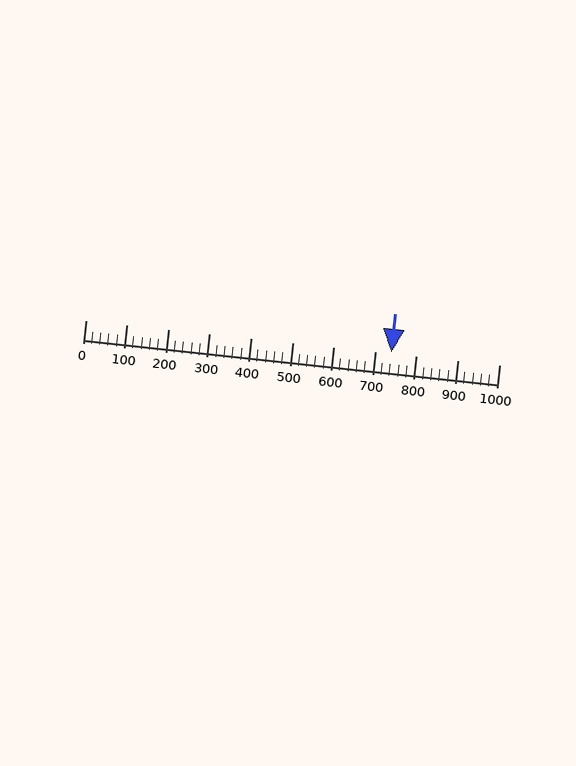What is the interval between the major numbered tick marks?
The major tick marks are spaced 100 units apart.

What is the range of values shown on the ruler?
The ruler shows values from 0 to 1000.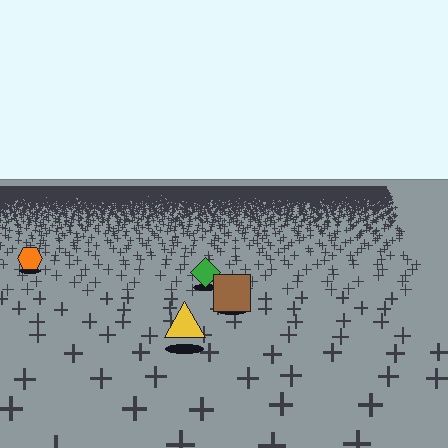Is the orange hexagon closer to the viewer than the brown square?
No. The brown square is closer — you can tell from the texture gradient: the ground texture is coarser near it.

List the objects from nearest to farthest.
From nearest to farthest: the yellow triangle, the brown square, the green diamond, the orange hexagon.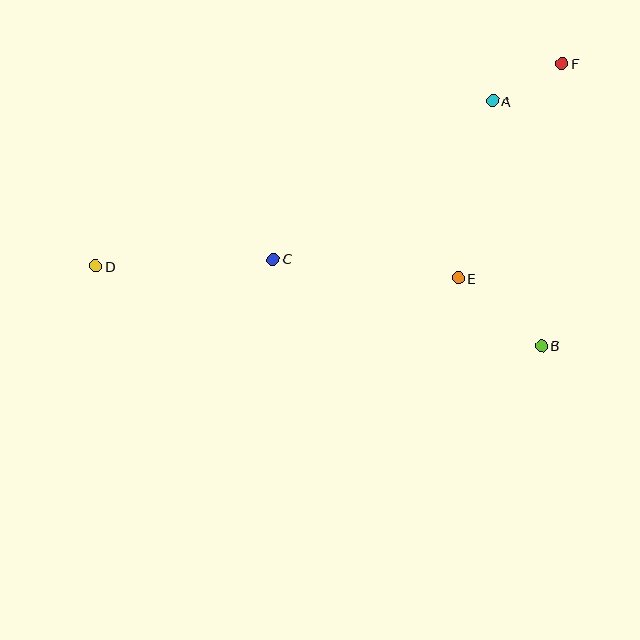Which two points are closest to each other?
Points A and F are closest to each other.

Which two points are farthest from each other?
Points D and F are farthest from each other.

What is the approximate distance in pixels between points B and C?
The distance between B and C is approximately 282 pixels.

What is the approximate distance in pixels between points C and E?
The distance between C and E is approximately 186 pixels.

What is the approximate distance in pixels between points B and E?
The distance between B and E is approximately 107 pixels.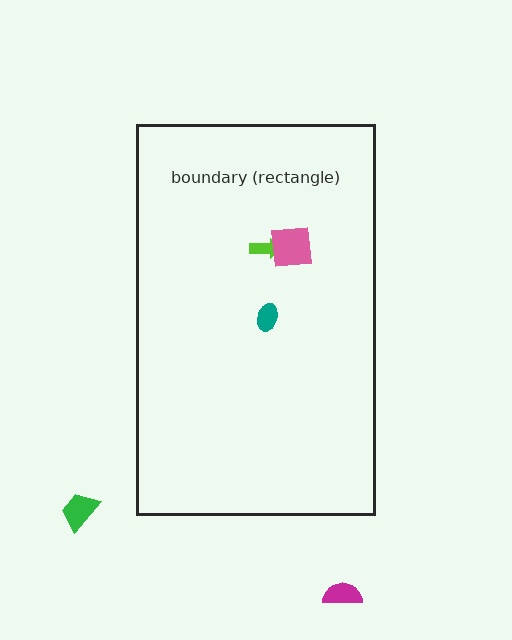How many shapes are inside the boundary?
3 inside, 2 outside.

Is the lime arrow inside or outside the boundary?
Inside.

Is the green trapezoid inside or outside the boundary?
Outside.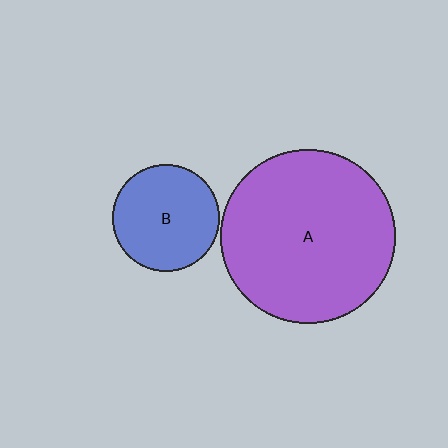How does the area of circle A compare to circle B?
Approximately 2.7 times.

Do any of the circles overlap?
No, none of the circles overlap.